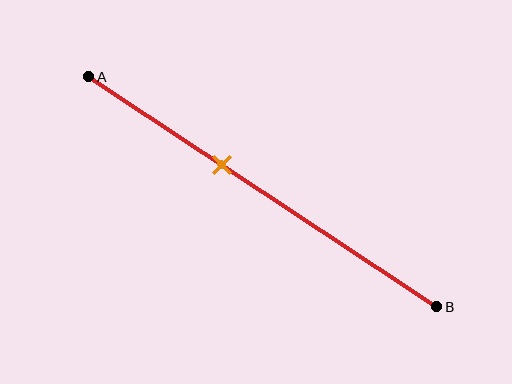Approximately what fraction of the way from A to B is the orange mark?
The orange mark is approximately 40% of the way from A to B.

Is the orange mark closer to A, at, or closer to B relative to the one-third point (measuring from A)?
The orange mark is closer to point B than the one-third point of segment AB.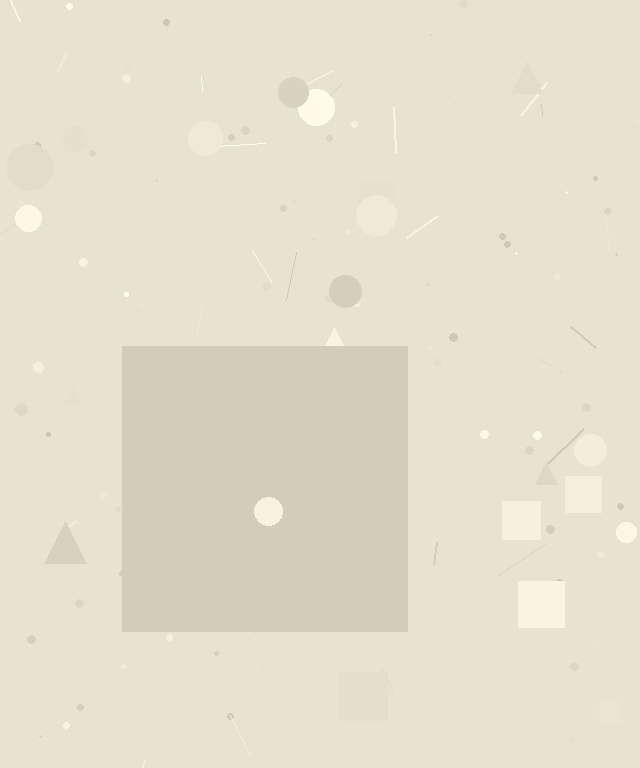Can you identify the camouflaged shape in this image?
The camouflaged shape is a square.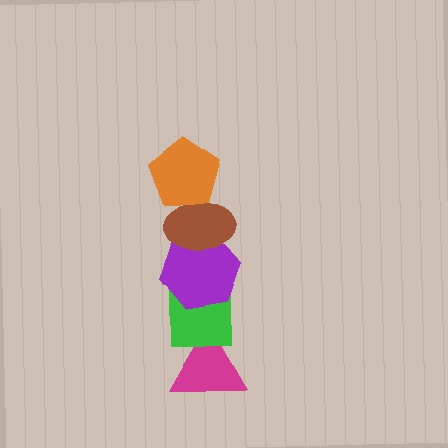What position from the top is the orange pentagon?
The orange pentagon is 1st from the top.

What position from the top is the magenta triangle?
The magenta triangle is 5th from the top.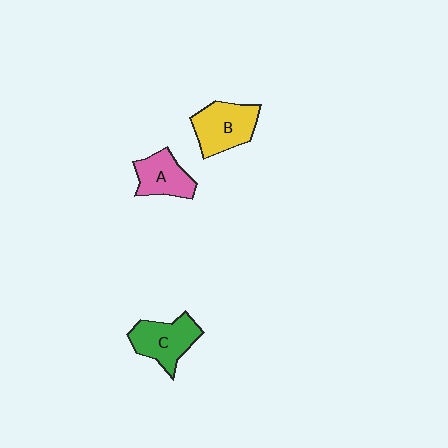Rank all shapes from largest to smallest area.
From largest to smallest: B (yellow), C (green), A (pink).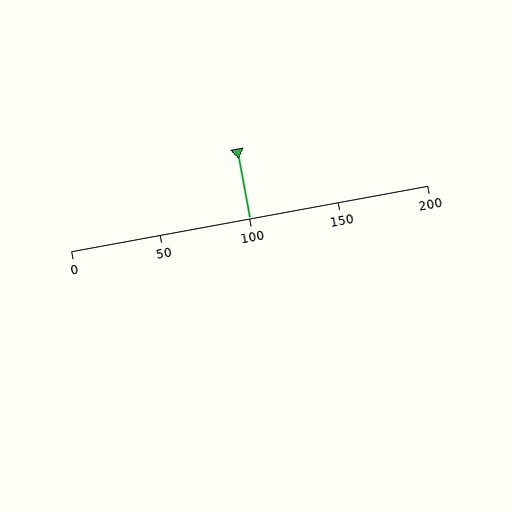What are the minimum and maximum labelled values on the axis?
The axis runs from 0 to 200.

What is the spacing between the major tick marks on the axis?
The major ticks are spaced 50 apart.